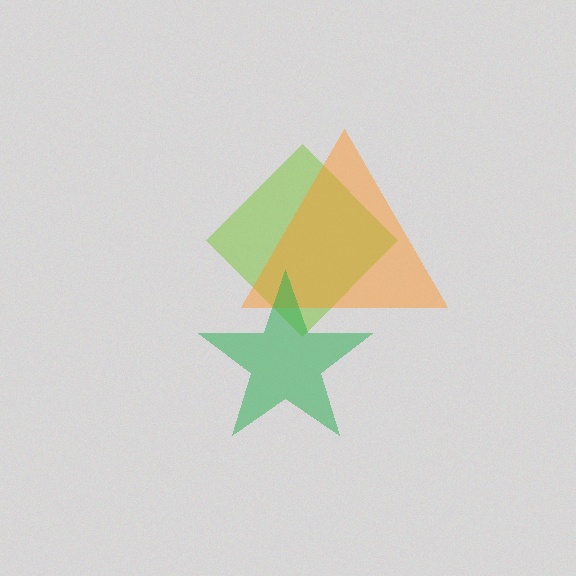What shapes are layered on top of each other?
The layered shapes are: a lime diamond, an orange triangle, a green star.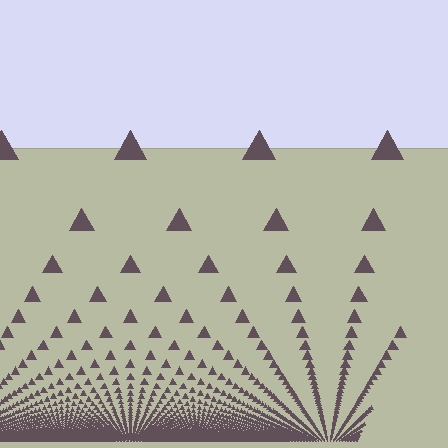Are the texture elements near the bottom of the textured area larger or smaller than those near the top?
Smaller. The gradient is inverted — elements near the bottom are smaller and denser.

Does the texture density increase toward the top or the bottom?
Density increases toward the bottom.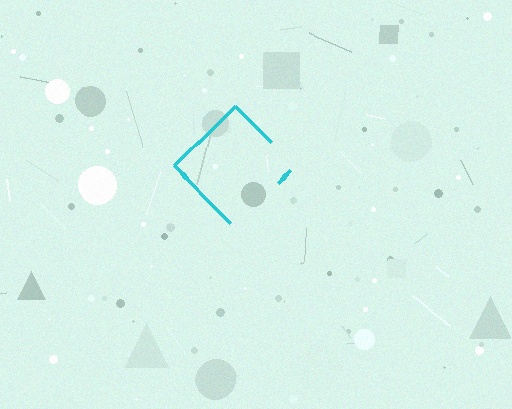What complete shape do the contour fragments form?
The contour fragments form a diamond.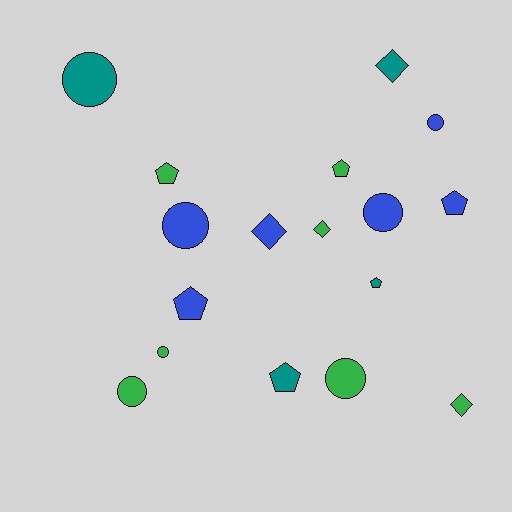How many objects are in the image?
There are 17 objects.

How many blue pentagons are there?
There are 2 blue pentagons.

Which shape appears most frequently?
Circle, with 7 objects.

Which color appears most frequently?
Green, with 7 objects.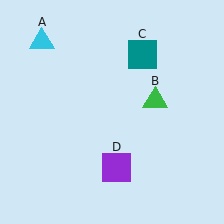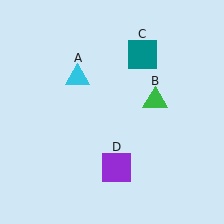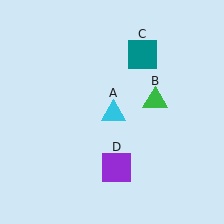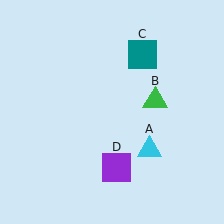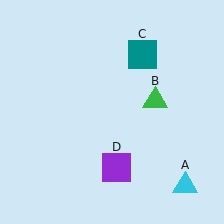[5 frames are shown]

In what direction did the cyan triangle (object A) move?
The cyan triangle (object A) moved down and to the right.